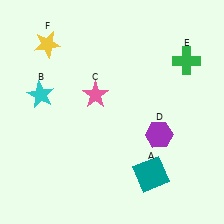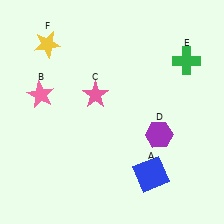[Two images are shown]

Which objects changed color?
A changed from teal to blue. B changed from cyan to pink.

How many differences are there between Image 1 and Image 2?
There are 2 differences between the two images.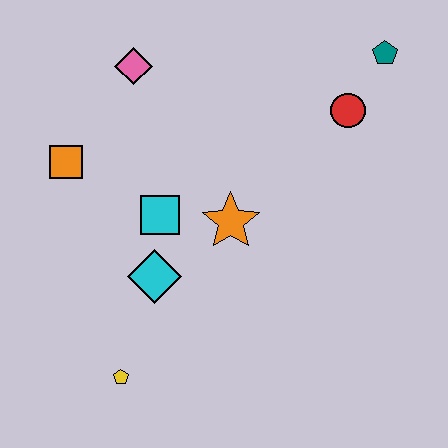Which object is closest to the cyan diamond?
The cyan square is closest to the cyan diamond.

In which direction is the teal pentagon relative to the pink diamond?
The teal pentagon is to the right of the pink diamond.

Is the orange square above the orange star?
Yes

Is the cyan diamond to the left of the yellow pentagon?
No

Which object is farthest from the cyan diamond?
The teal pentagon is farthest from the cyan diamond.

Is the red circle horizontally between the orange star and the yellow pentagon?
No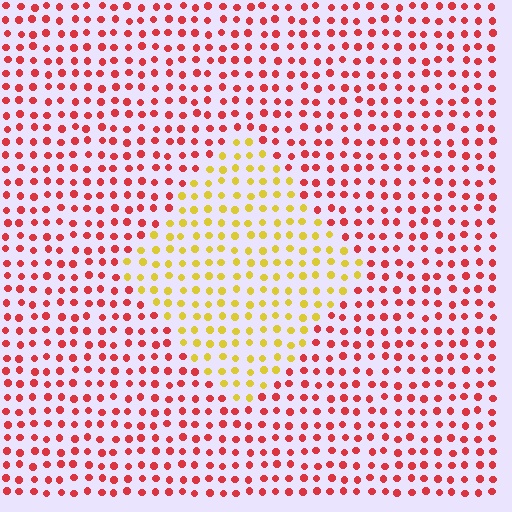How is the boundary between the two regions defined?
The boundary is defined purely by a slight shift in hue (about 59 degrees). Spacing, size, and orientation are identical on both sides.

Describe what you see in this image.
The image is filled with small red elements in a uniform arrangement. A diamond-shaped region is visible where the elements are tinted to a slightly different hue, forming a subtle color boundary.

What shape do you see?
I see a diamond.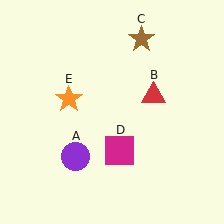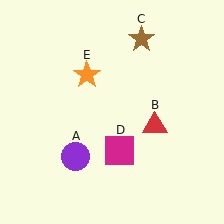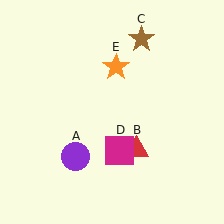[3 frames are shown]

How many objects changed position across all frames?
2 objects changed position: red triangle (object B), orange star (object E).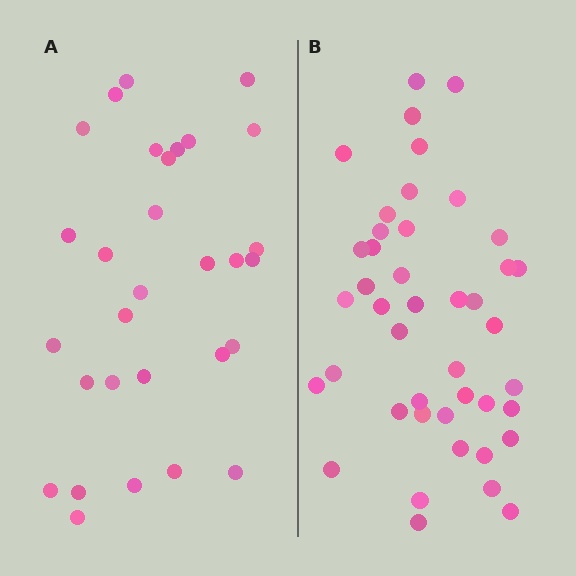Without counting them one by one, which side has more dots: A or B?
Region B (the right region) has more dots.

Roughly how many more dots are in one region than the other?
Region B has approximately 15 more dots than region A.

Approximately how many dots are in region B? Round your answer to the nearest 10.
About 40 dots. (The exact count is 43, which rounds to 40.)